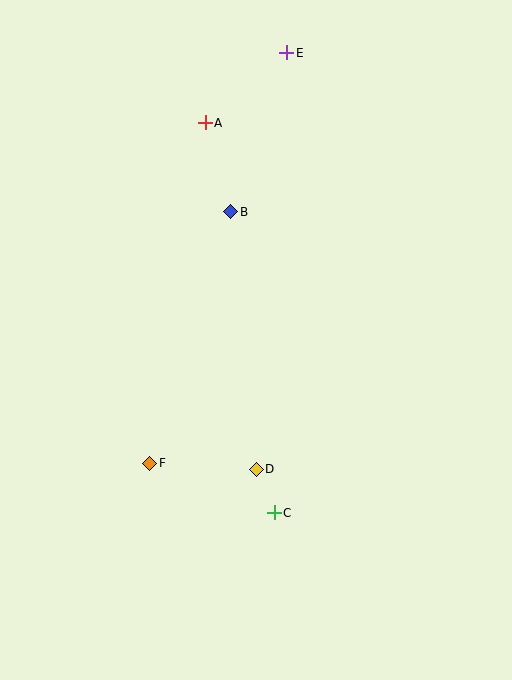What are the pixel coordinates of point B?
Point B is at (231, 212).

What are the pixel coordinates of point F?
Point F is at (150, 463).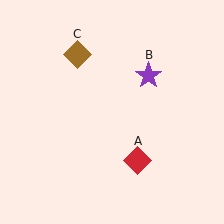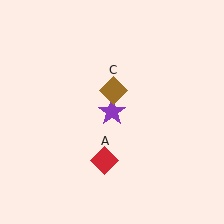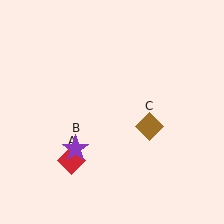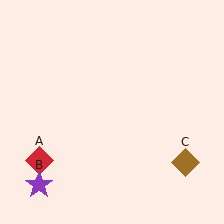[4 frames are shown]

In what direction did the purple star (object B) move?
The purple star (object B) moved down and to the left.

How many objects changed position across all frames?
3 objects changed position: red diamond (object A), purple star (object B), brown diamond (object C).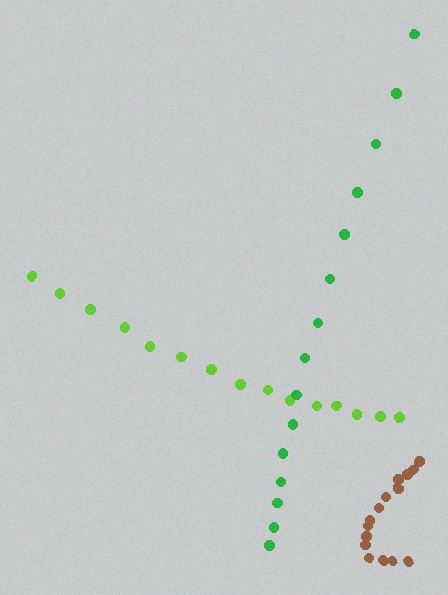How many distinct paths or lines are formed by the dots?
There are 3 distinct paths.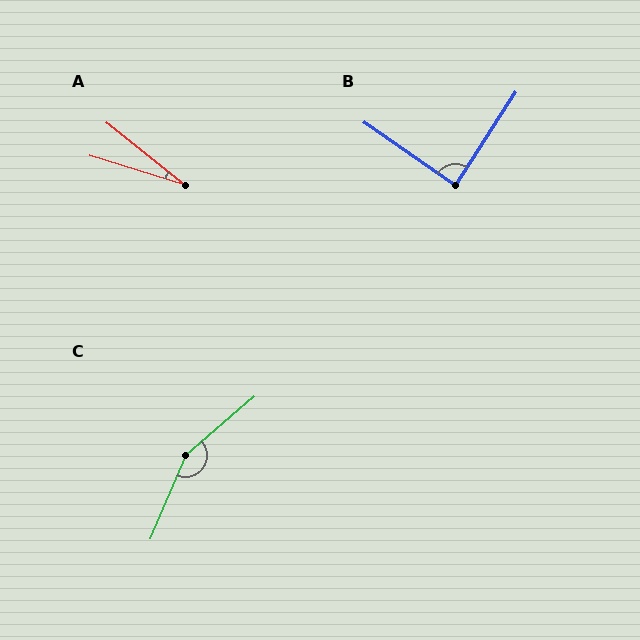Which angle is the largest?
C, at approximately 153 degrees.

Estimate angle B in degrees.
Approximately 88 degrees.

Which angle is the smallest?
A, at approximately 21 degrees.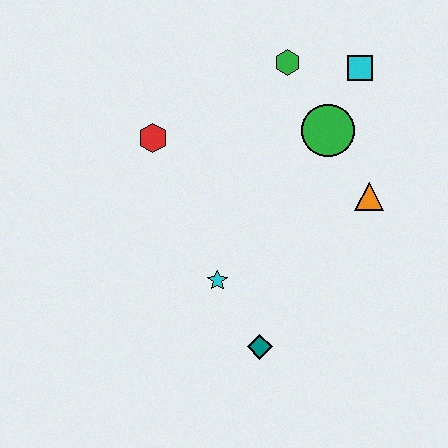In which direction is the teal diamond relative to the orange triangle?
The teal diamond is below the orange triangle.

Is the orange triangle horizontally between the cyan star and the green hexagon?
No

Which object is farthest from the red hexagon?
The teal diamond is farthest from the red hexagon.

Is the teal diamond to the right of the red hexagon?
Yes